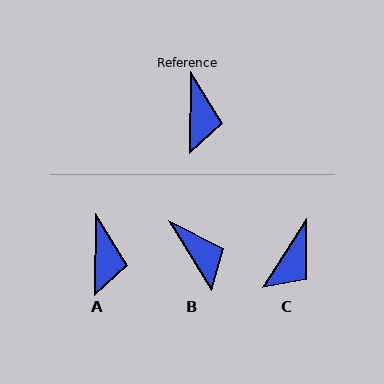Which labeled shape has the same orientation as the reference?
A.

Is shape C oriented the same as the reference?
No, it is off by about 32 degrees.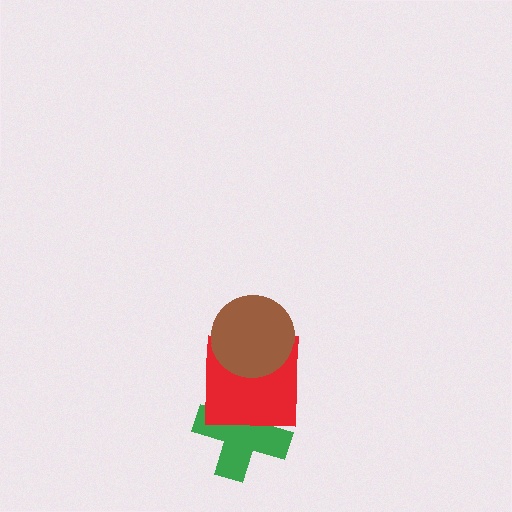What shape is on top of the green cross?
The red square is on top of the green cross.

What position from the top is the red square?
The red square is 2nd from the top.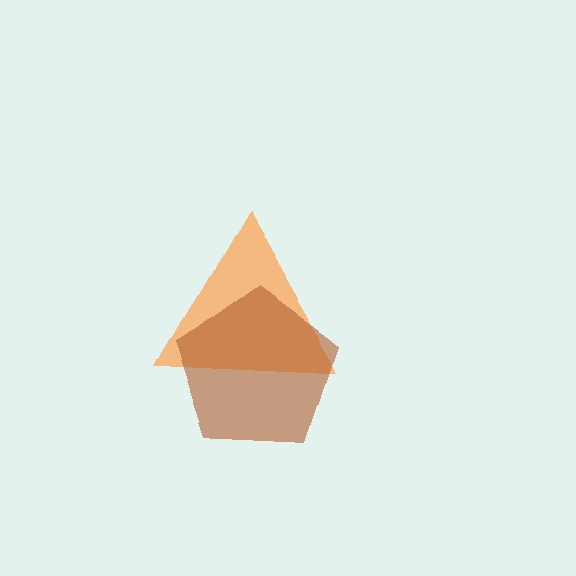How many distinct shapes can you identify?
There are 2 distinct shapes: an orange triangle, a brown pentagon.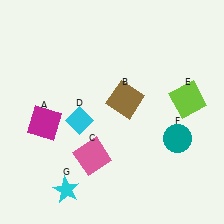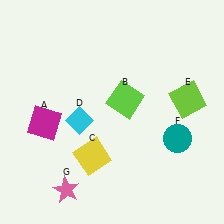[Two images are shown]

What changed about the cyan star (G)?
In Image 1, G is cyan. In Image 2, it changed to pink.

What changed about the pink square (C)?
In Image 1, C is pink. In Image 2, it changed to yellow.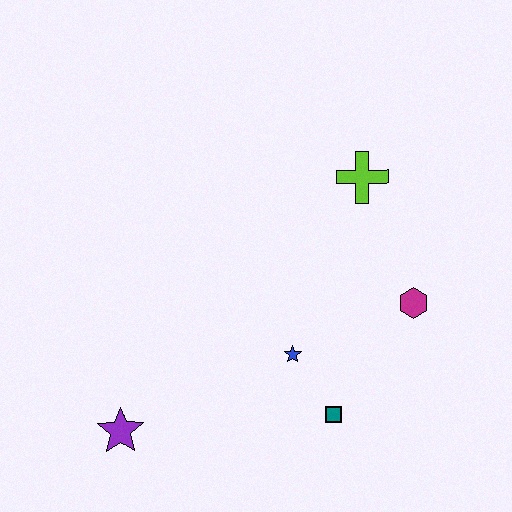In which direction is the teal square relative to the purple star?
The teal square is to the right of the purple star.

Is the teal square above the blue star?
No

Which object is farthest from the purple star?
The lime cross is farthest from the purple star.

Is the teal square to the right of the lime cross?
No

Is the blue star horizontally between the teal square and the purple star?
Yes